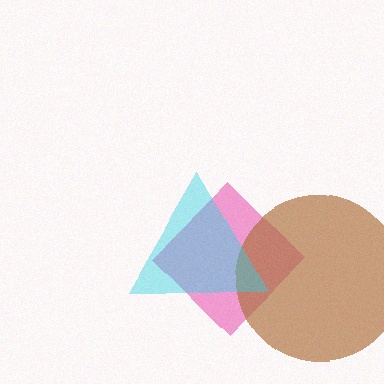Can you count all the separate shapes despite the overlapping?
Yes, there are 3 separate shapes.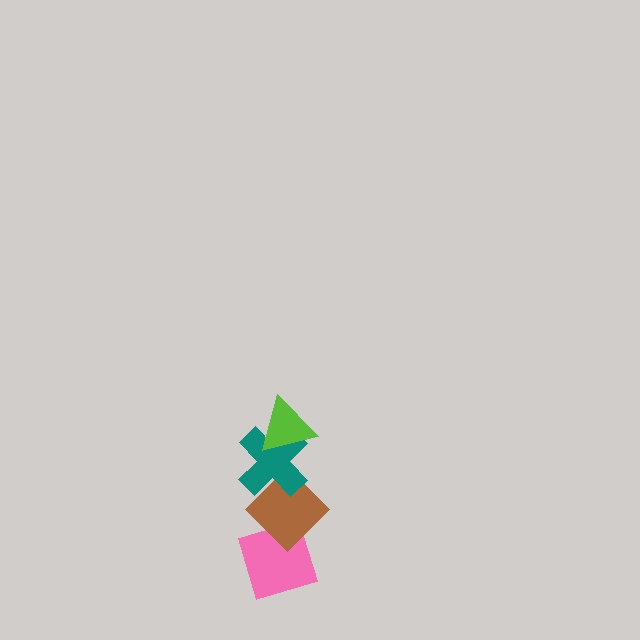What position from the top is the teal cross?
The teal cross is 2nd from the top.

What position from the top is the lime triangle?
The lime triangle is 1st from the top.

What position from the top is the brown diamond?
The brown diamond is 3rd from the top.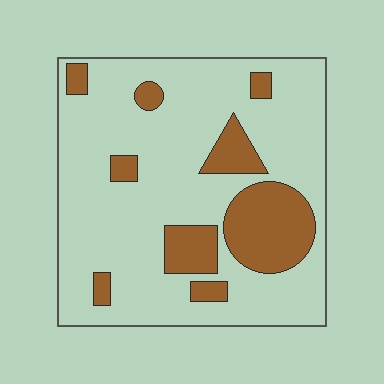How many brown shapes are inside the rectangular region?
9.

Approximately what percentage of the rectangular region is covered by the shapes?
Approximately 20%.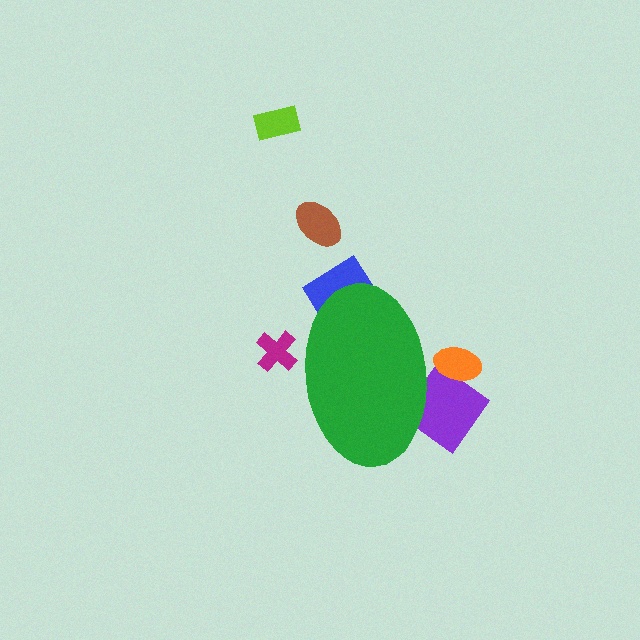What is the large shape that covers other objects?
A green ellipse.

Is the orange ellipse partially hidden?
Yes, the orange ellipse is partially hidden behind the green ellipse.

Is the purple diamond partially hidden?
Yes, the purple diamond is partially hidden behind the green ellipse.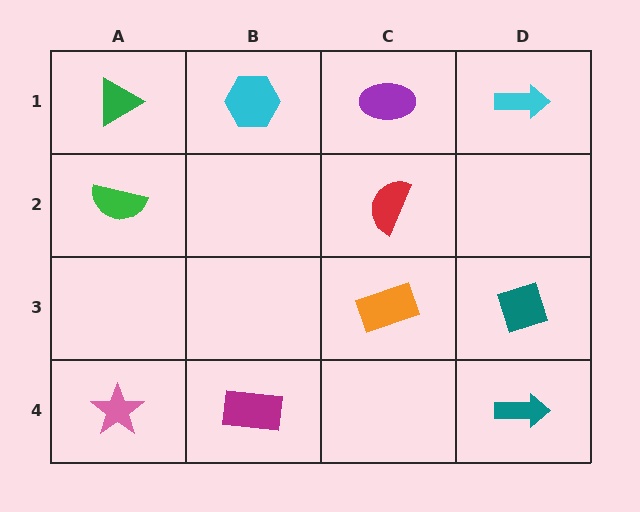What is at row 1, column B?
A cyan hexagon.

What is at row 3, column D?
A teal diamond.